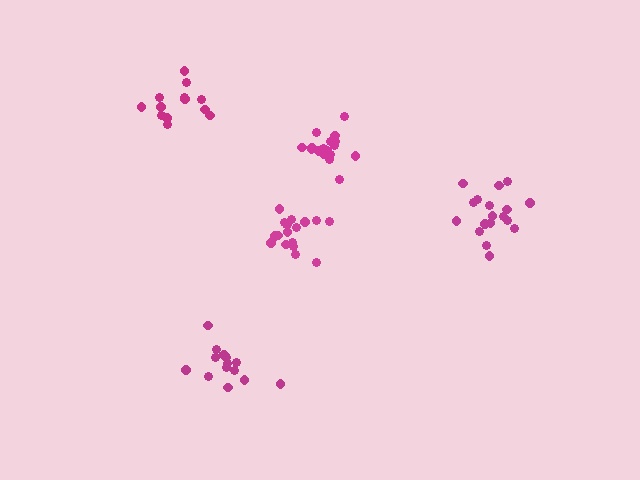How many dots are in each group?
Group 1: 18 dots, Group 2: 18 dots, Group 3: 14 dots, Group 4: 18 dots, Group 5: 13 dots (81 total).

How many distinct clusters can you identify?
There are 5 distinct clusters.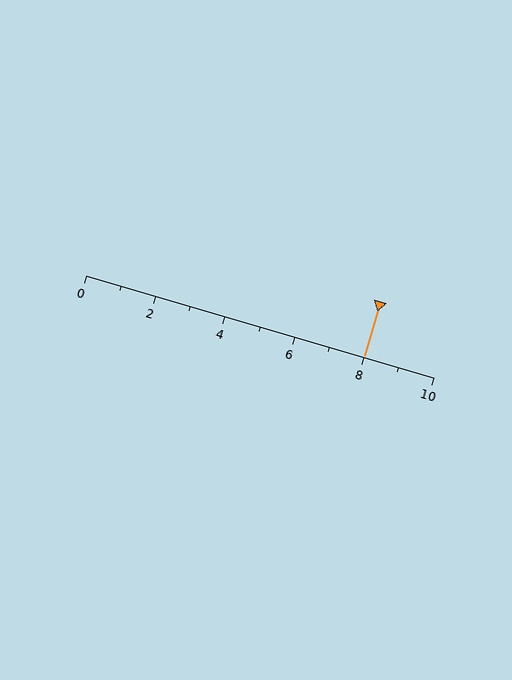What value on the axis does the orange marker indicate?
The marker indicates approximately 8.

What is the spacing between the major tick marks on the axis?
The major ticks are spaced 2 apart.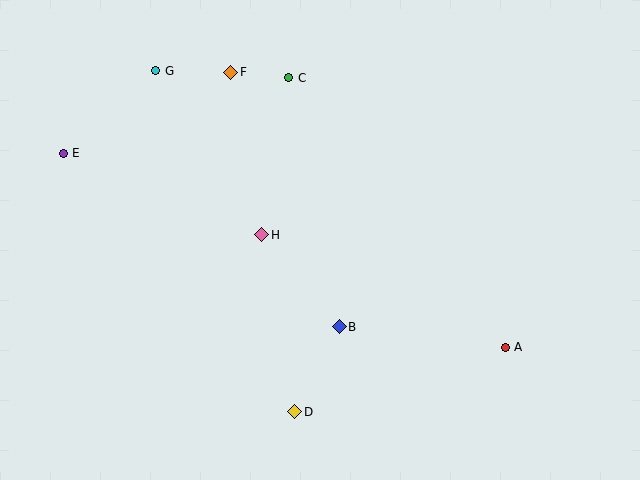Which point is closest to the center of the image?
Point H at (262, 235) is closest to the center.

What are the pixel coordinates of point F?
Point F is at (231, 72).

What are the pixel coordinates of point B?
Point B is at (339, 327).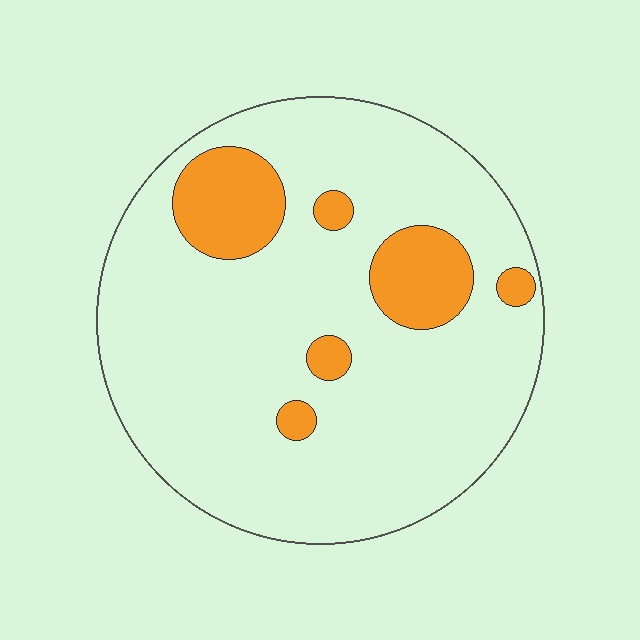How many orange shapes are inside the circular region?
6.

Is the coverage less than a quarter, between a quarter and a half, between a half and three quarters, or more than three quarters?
Less than a quarter.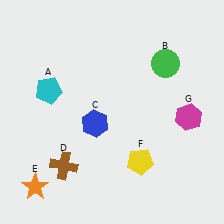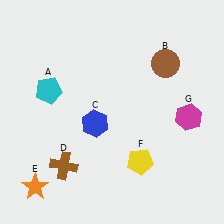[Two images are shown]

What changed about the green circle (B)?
In Image 1, B is green. In Image 2, it changed to brown.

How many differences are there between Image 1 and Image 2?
There is 1 difference between the two images.